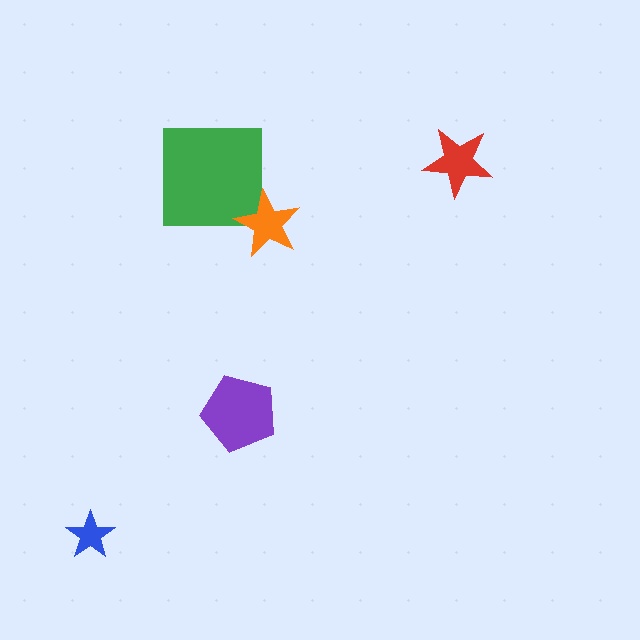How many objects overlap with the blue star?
0 objects overlap with the blue star.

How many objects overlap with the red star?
0 objects overlap with the red star.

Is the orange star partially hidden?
No, no other shape covers it.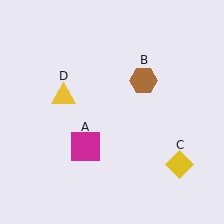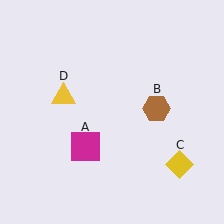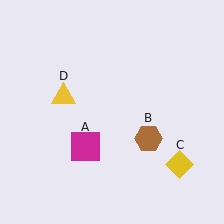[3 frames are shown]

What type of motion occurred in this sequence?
The brown hexagon (object B) rotated clockwise around the center of the scene.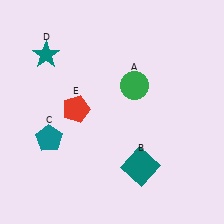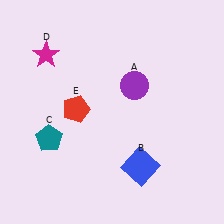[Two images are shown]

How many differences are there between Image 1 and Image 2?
There are 3 differences between the two images.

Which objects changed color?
A changed from green to purple. B changed from teal to blue. D changed from teal to magenta.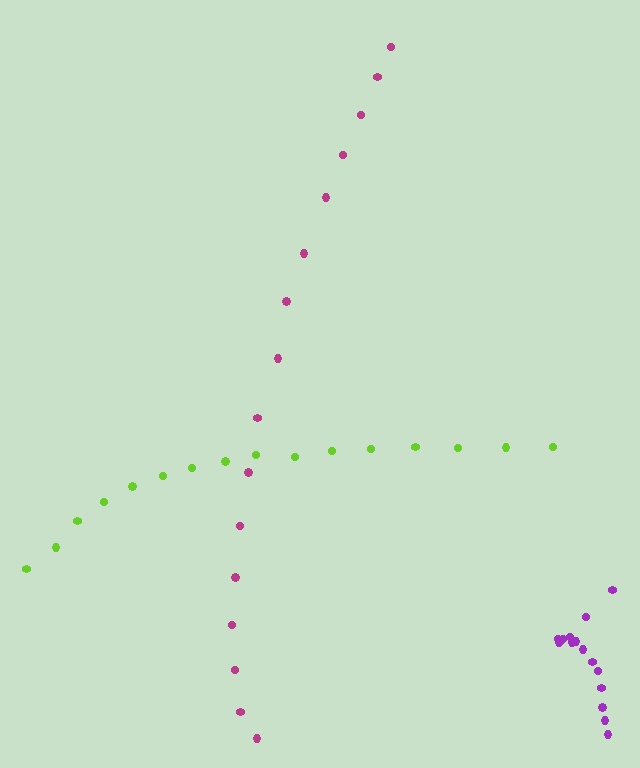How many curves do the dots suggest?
There are 3 distinct paths.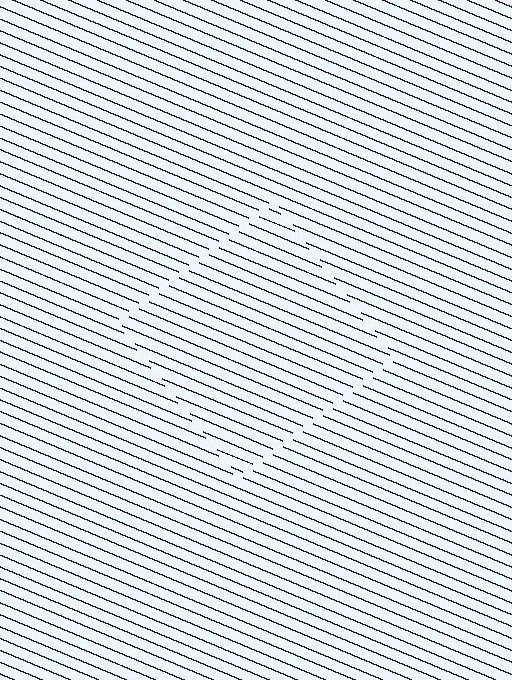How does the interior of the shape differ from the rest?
The interior of the shape contains the same grating, shifted by half a period — the contour is defined by the phase discontinuity where line-ends from the inner and outer gratings abut.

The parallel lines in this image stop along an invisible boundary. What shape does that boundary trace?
An illusory square. The interior of the shape contains the same grating, shifted by half a period — the contour is defined by the phase discontinuity where line-ends from the inner and outer gratings abut.